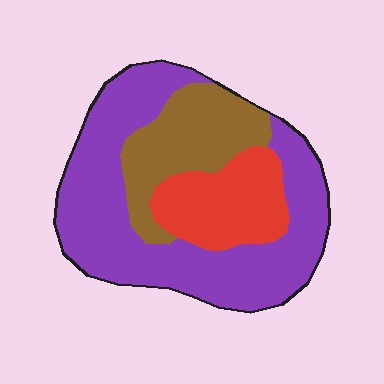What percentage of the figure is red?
Red covers roughly 20% of the figure.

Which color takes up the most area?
Purple, at roughly 55%.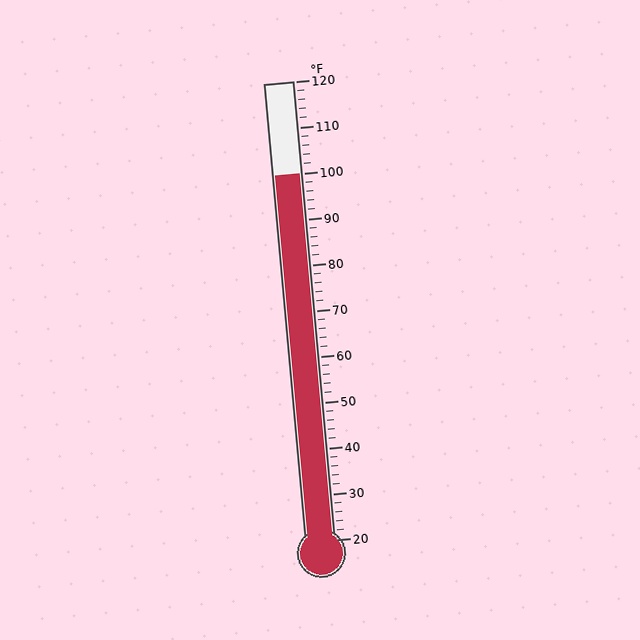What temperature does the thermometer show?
The thermometer shows approximately 100°F.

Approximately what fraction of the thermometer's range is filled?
The thermometer is filled to approximately 80% of its range.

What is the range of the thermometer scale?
The thermometer scale ranges from 20°F to 120°F.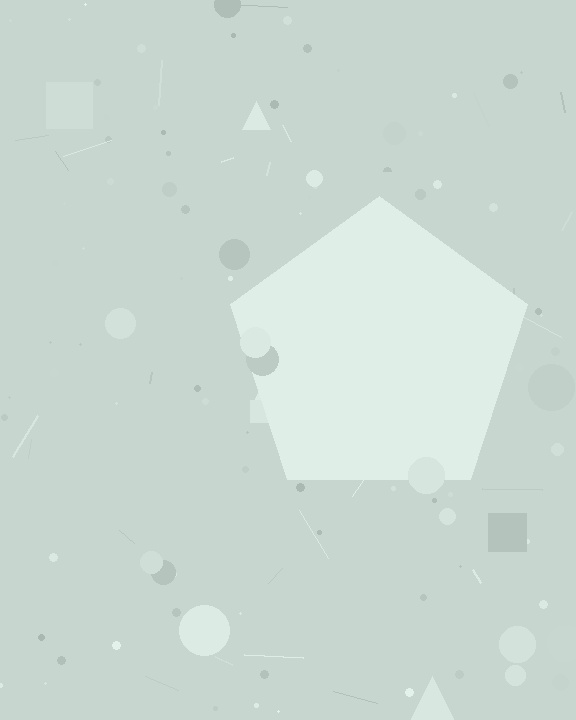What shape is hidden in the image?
A pentagon is hidden in the image.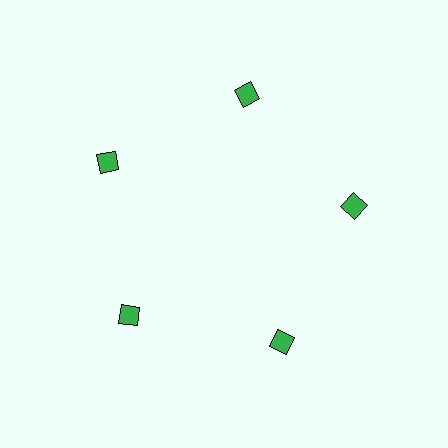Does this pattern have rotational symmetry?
Yes, this pattern has 5-fold rotational symmetry. It looks the same after rotating 72 degrees around the center.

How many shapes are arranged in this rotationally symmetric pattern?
There are 5 shapes, arranged in 5 groups of 1.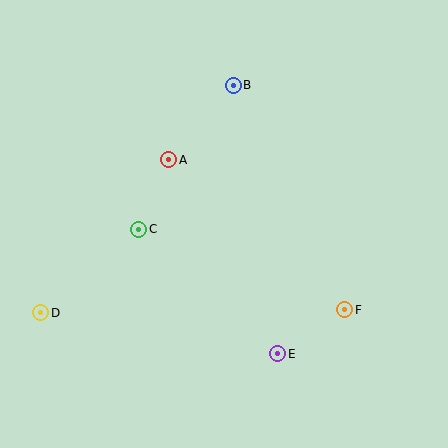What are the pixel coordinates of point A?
Point A is at (169, 160).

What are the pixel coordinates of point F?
Point F is at (345, 310).